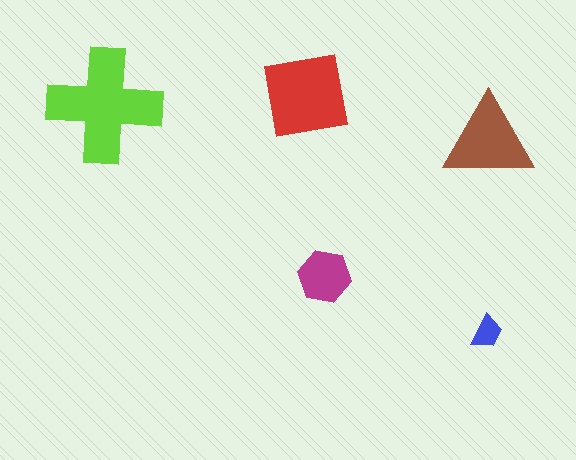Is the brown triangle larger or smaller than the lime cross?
Smaller.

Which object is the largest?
The lime cross.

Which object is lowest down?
The blue trapezoid is bottommost.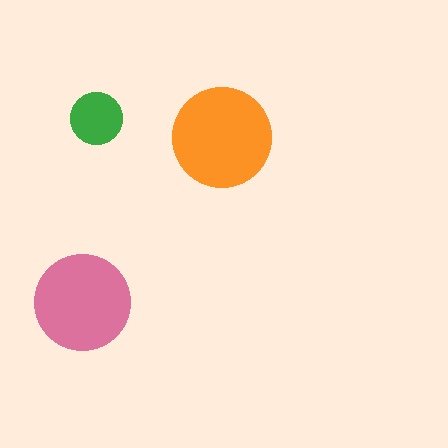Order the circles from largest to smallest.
the orange one, the pink one, the green one.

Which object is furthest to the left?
The pink circle is leftmost.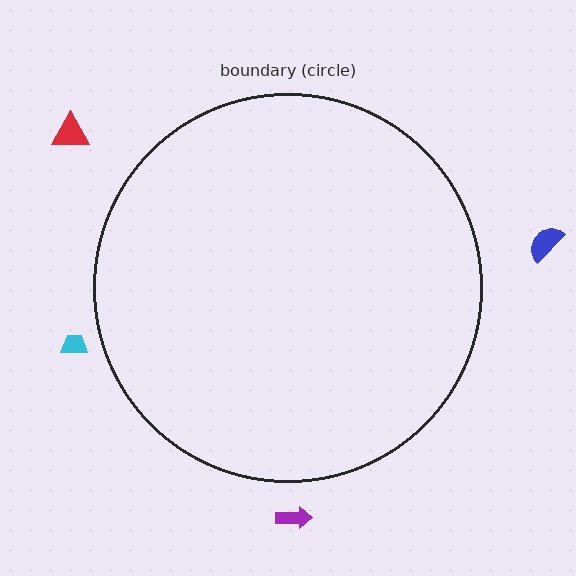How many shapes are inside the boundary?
0 inside, 4 outside.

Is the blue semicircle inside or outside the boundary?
Outside.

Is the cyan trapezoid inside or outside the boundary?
Outside.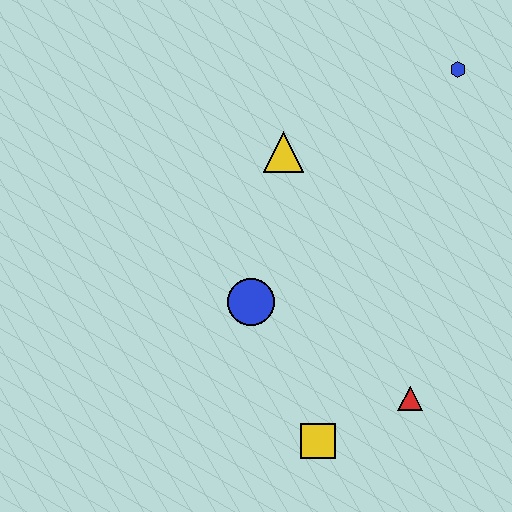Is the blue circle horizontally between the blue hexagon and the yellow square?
No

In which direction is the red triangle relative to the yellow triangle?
The red triangle is below the yellow triangle.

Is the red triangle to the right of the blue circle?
Yes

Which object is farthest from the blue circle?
The blue hexagon is farthest from the blue circle.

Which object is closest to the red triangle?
The yellow square is closest to the red triangle.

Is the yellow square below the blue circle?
Yes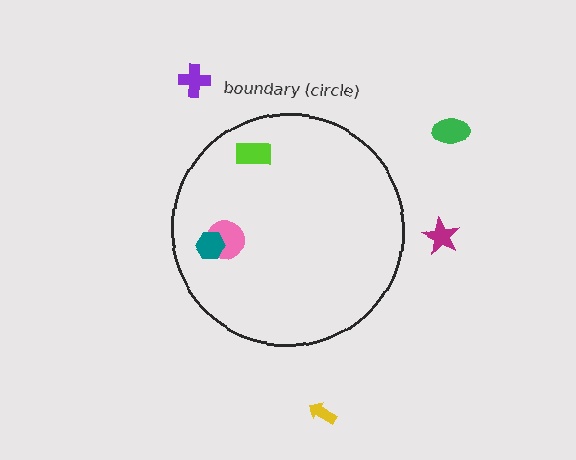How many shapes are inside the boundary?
3 inside, 4 outside.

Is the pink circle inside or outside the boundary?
Inside.